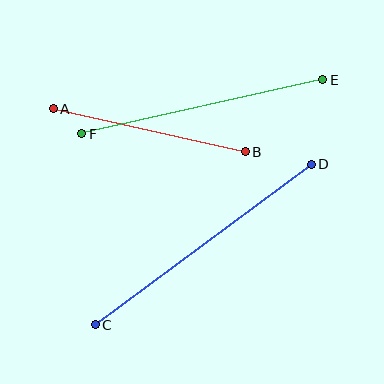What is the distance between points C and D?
The distance is approximately 269 pixels.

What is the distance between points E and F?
The distance is approximately 247 pixels.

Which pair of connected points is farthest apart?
Points C and D are farthest apart.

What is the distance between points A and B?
The distance is approximately 196 pixels.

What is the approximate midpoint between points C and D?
The midpoint is at approximately (203, 245) pixels.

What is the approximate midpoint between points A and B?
The midpoint is at approximately (149, 130) pixels.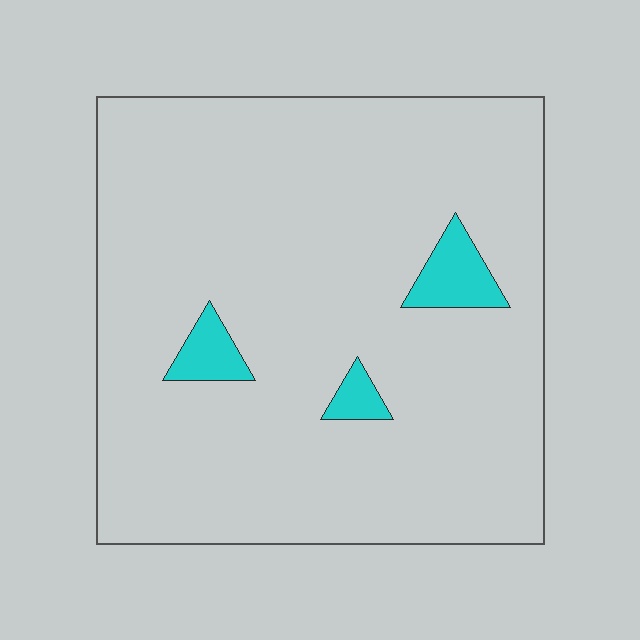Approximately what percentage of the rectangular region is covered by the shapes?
Approximately 5%.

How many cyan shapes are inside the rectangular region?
3.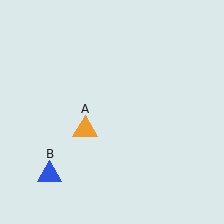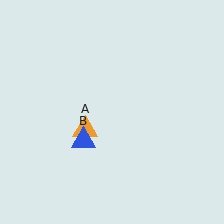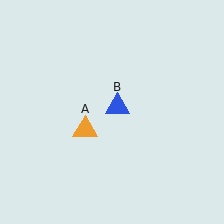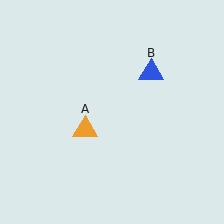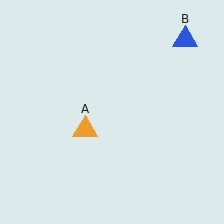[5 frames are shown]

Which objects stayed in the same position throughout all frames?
Orange triangle (object A) remained stationary.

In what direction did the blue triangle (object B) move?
The blue triangle (object B) moved up and to the right.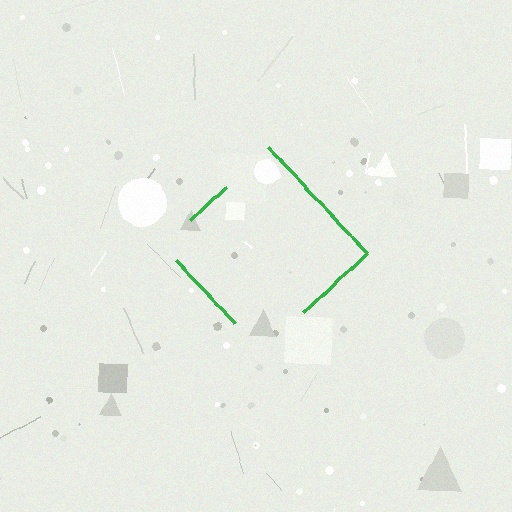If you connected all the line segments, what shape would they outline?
They would outline a diamond.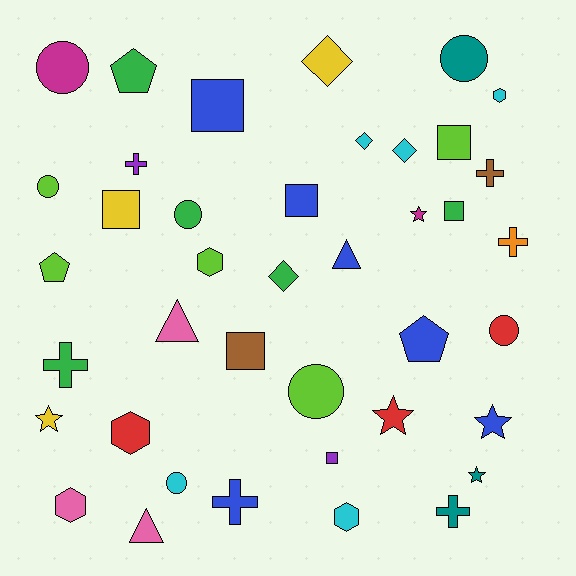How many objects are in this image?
There are 40 objects.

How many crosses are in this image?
There are 6 crosses.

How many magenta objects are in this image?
There are 2 magenta objects.